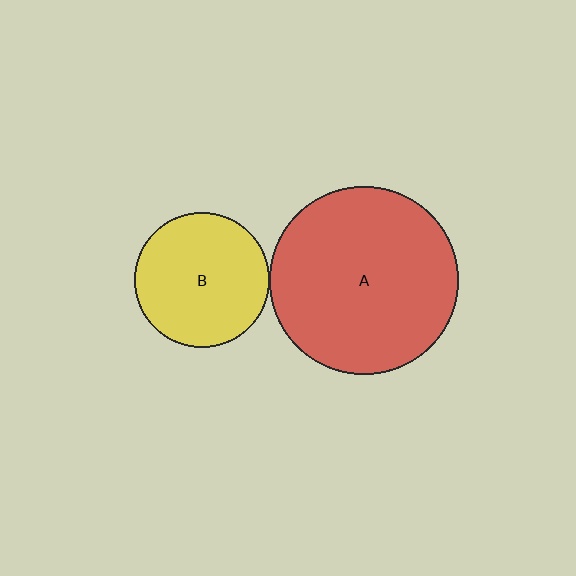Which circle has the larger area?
Circle A (red).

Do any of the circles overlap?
No, none of the circles overlap.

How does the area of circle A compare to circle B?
Approximately 1.9 times.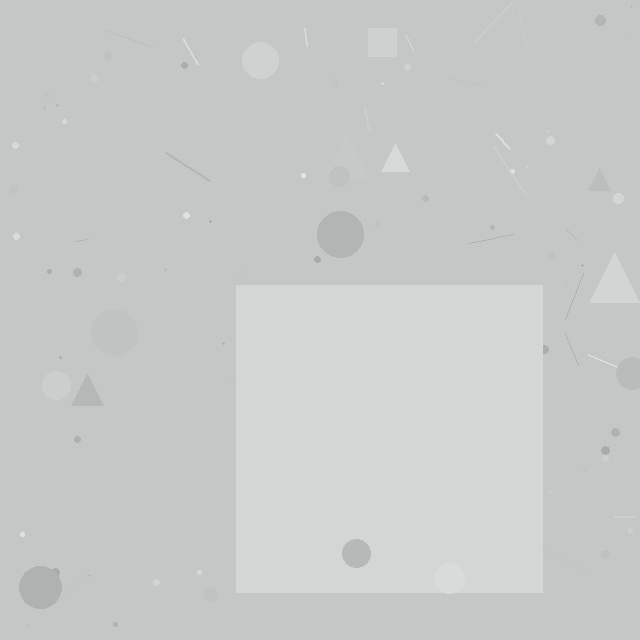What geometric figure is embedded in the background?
A square is embedded in the background.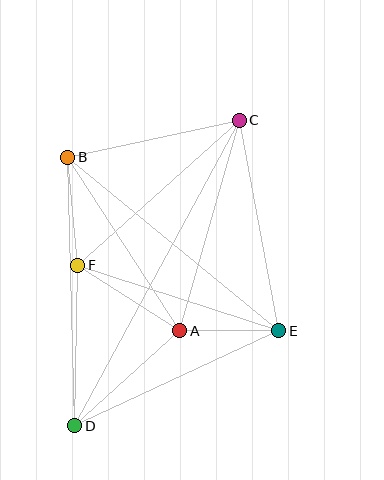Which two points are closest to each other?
Points A and E are closest to each other.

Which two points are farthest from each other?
Points C and D are farthest from each other.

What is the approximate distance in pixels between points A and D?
The distance between A and D is approximately 142 pixels.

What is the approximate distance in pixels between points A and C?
The distance between A and C is approximately 219 pixels.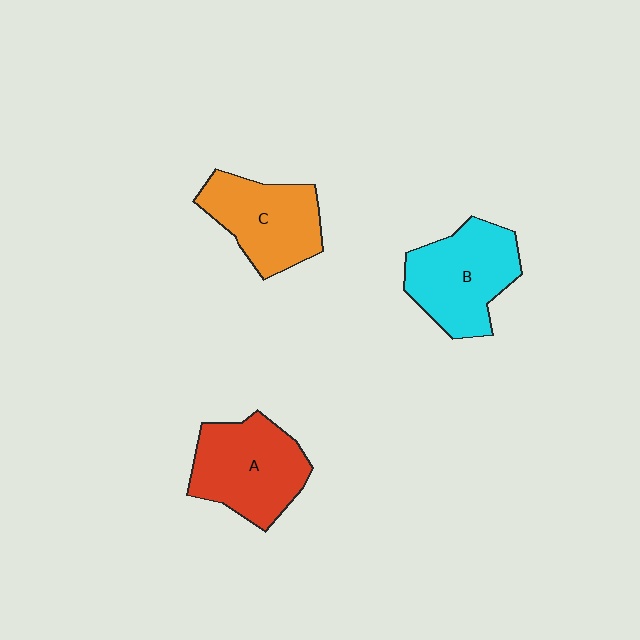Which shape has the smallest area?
Shape C (orange).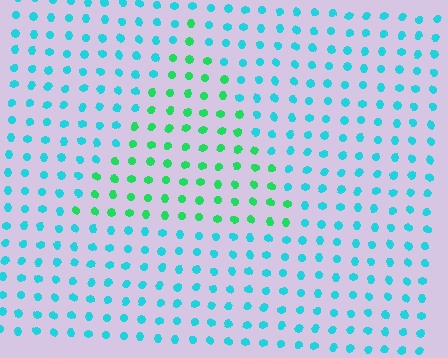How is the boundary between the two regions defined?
The boundary is defined purely by a slight shift in hue (about 44 degrees). Spacing, size, and orientation are identical on both sides.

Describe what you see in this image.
The image is filled with small cyan elements in a uniform arrangement. A triangle-shaped region is visible where the elements are tinted to a slightly different hue, forming a subtle color boundary.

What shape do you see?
I see a triangle.